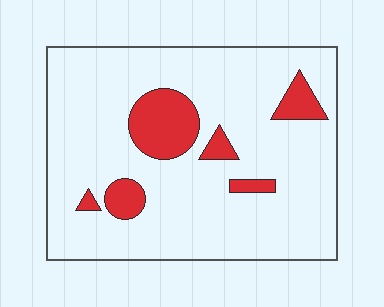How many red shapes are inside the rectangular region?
6.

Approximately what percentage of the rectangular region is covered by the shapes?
Approximately 15%.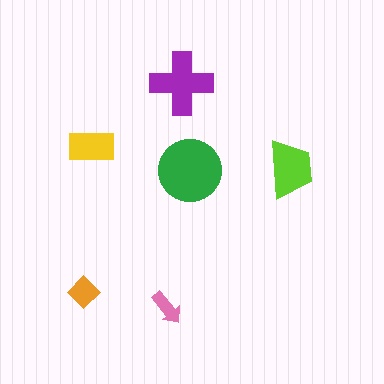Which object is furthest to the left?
The orange diamond is leftmost.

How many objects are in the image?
There are 6 objects in the image.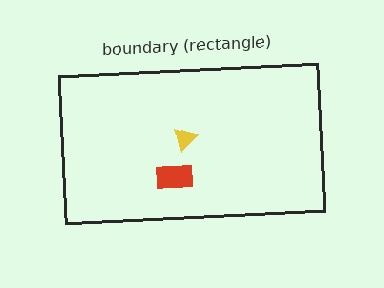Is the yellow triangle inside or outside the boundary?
Inside.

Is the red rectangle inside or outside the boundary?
Inside.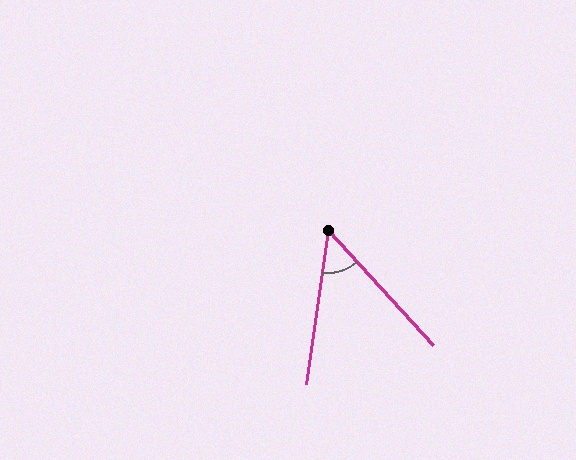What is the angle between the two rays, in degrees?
Approximately 50 degrees.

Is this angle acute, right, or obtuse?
It is acute.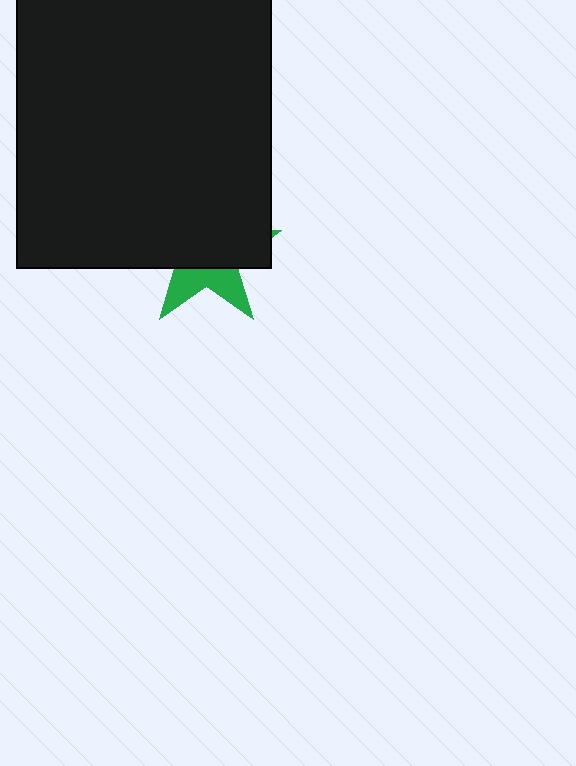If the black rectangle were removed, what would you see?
You would see the complete green star.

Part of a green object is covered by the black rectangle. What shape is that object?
It is a star.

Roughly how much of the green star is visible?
A small part of it is visible (roughly 33%).